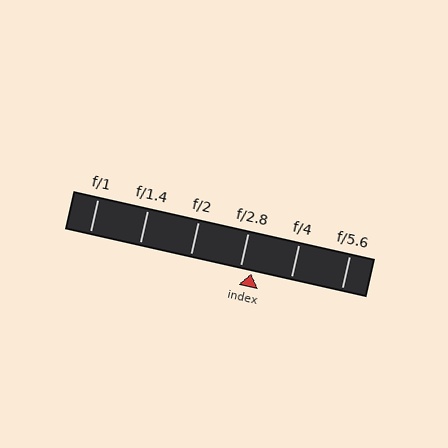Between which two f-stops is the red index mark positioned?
The index mark is between f/2.8 and f/4.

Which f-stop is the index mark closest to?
The index mark is closest to f/2.8.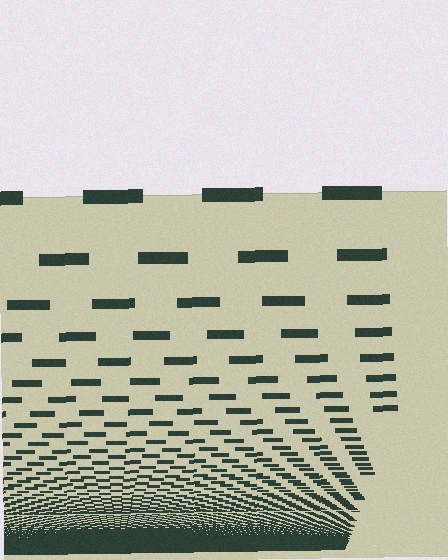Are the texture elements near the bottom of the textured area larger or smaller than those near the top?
Smaller. The gradient is inverted — elements near the bottom are smaller and denser.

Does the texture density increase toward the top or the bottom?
Density increases toward the bottom.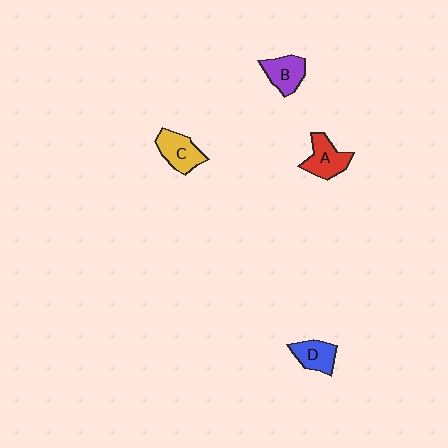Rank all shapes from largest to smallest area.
From largest to smallest: C (yellow), A (red), B (purple), D (blue).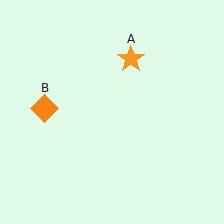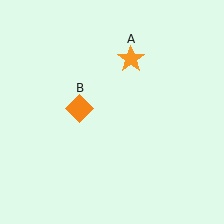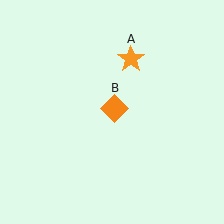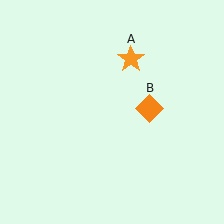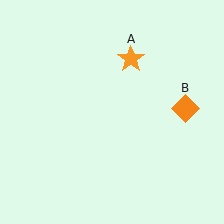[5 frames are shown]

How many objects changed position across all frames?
1 object changed position: orange diamond (object B).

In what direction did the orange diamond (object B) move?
The orange diamond (object B) moved right.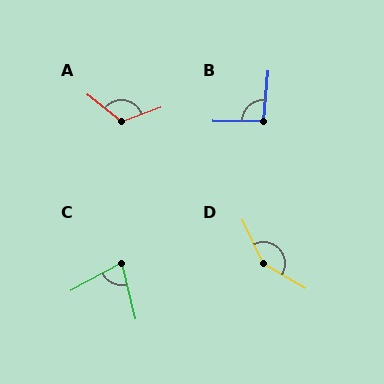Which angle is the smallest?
C, at approximately 76 degrees.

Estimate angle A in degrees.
Approximately 121 degrees.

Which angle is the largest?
D, at approximately 146 degrees.